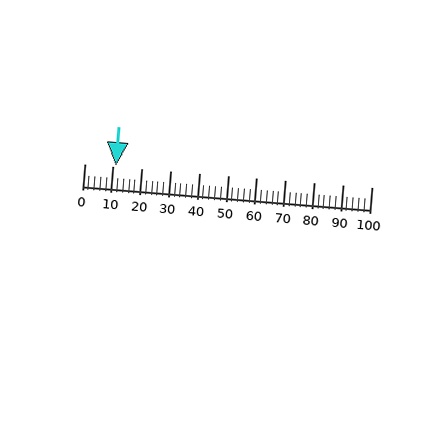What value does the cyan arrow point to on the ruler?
The cyan arrow points to approximately 11.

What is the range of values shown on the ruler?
The ruler shows values from 0 to 100.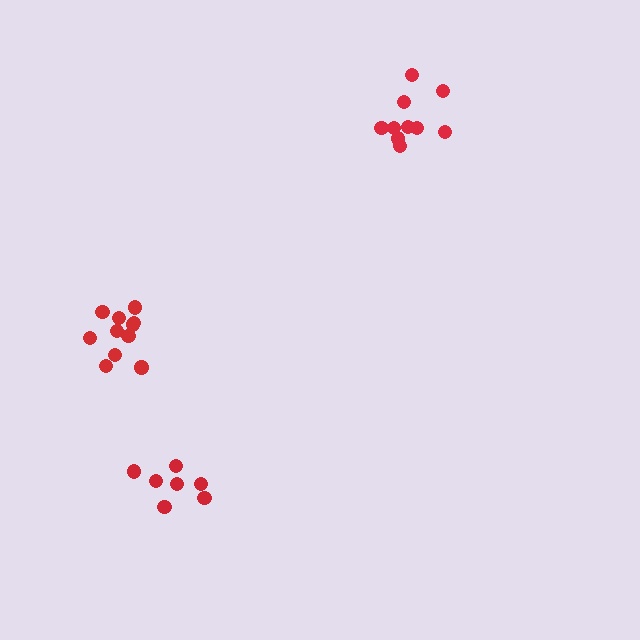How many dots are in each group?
Group 1: 7 dots, Group 2: 11 dots, Group 3: 10 dots (28 total).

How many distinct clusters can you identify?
There are 3 distinct clusters.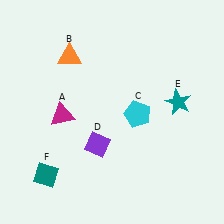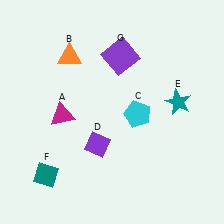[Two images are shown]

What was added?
A purple square (G) was added in Image 2.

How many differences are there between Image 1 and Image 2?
There is 1 difference between the two images.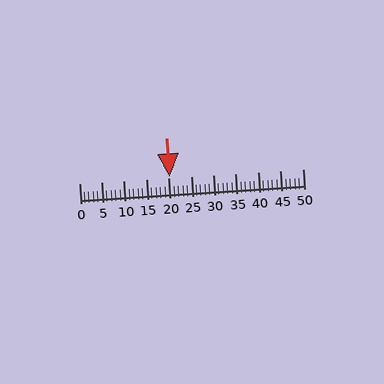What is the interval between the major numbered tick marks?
The major tick marks are spaced 5 units apart.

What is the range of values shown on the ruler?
The ruler shows values from 0 to 50.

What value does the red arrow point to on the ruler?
The red arrow points to approximately 20.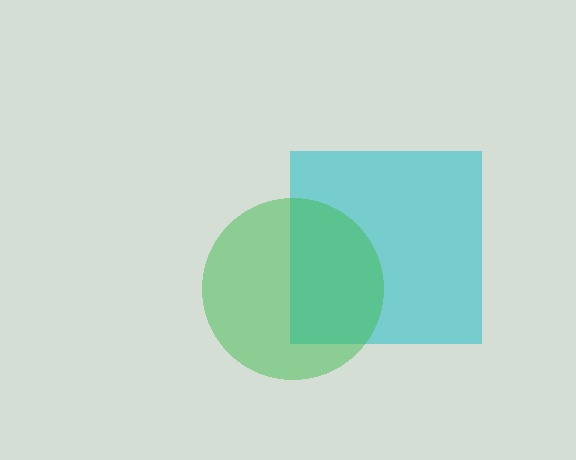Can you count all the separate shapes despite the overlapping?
Yes, there are 2 separate shapes.